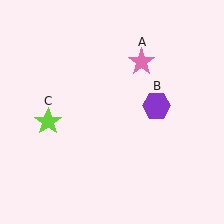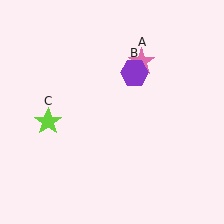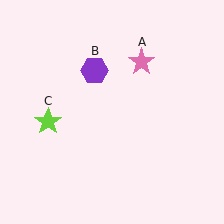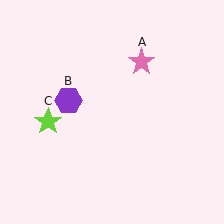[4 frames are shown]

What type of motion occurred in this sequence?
The purple hexagon (object B) rotated counterclockwise around the center of the scene.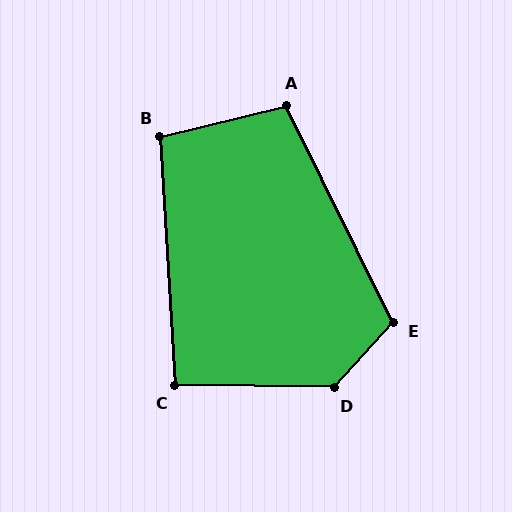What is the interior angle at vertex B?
Approximately 100 degrees (obtuse).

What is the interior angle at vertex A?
Approximately 103 degrees (obtuse).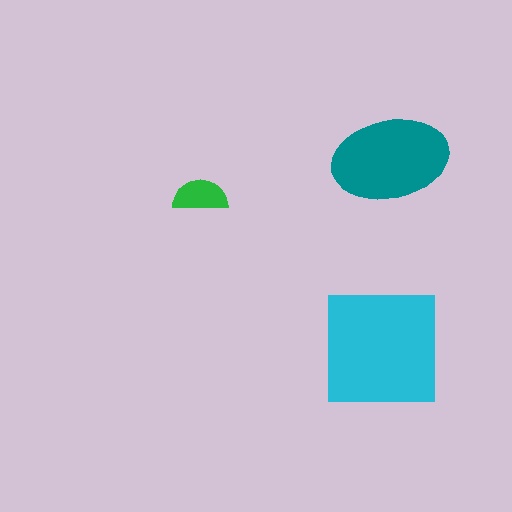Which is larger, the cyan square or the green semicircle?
The cyan square.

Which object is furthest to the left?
The green semicircle is leftmost.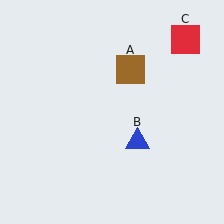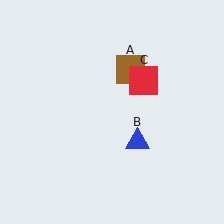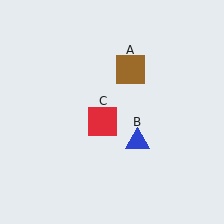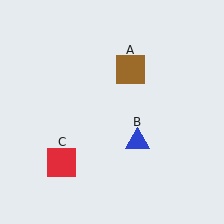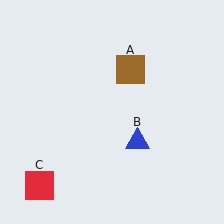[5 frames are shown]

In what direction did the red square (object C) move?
The red square (object C) moved down and to the left.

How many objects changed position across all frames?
1 object changed position: red square (object C).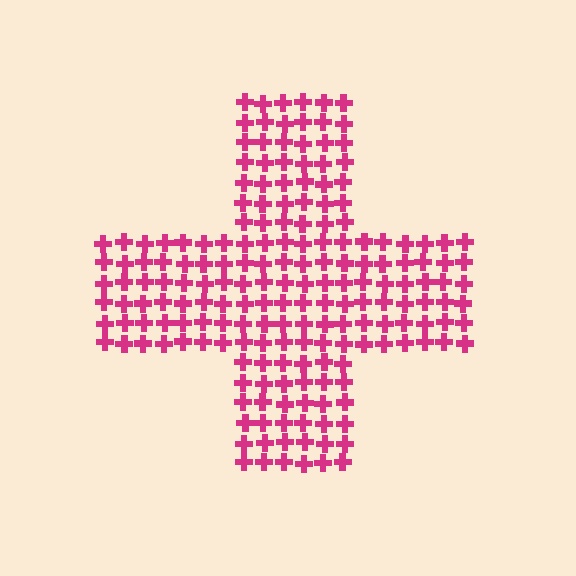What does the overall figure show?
The overall figure shows a cross.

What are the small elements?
The small elements are crosses.